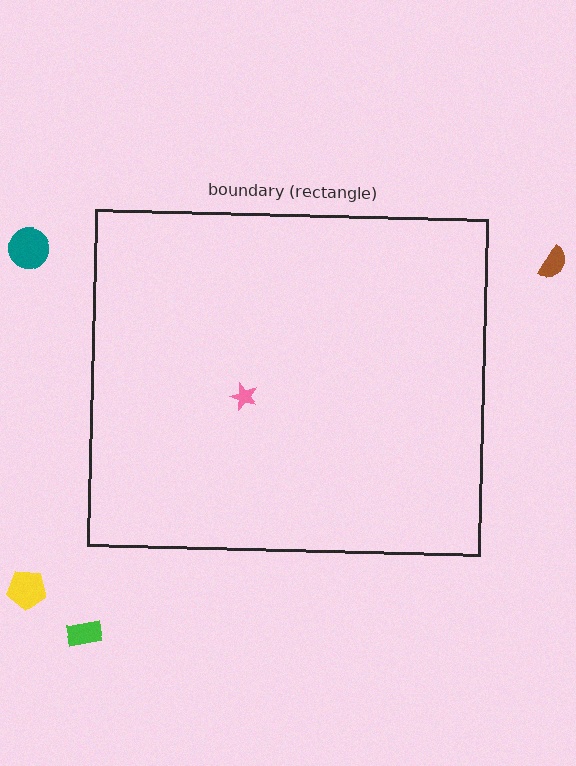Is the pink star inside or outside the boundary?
Inside.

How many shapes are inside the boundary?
1 inside, 4 outside.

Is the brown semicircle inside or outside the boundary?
Outside.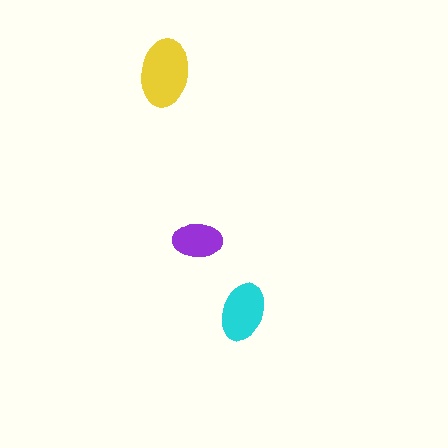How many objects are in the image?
There are 3 objects in the image.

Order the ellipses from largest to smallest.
the yellow one, the cyan one, the purple one.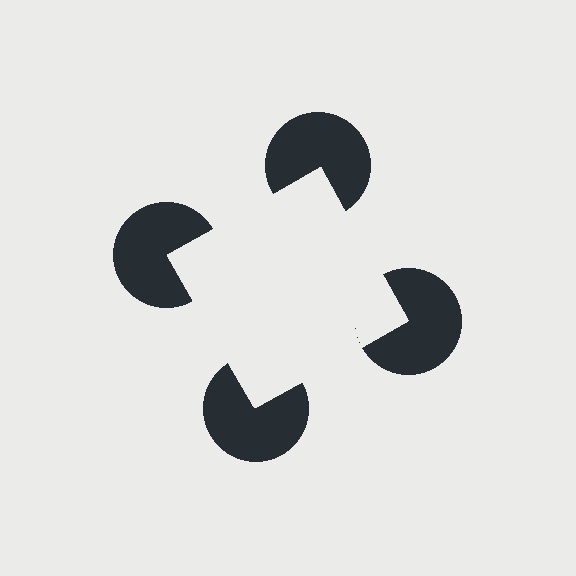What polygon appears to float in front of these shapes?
An illusory square — its edges are inferred from the aligned wedge cuts in the pac-man discs, not physically drawn.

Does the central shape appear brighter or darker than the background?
It typically appears slightly brighter than the background, even though no actual brightness change is drawn.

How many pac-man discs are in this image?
There are 4 — one at each vertex of the illusory square.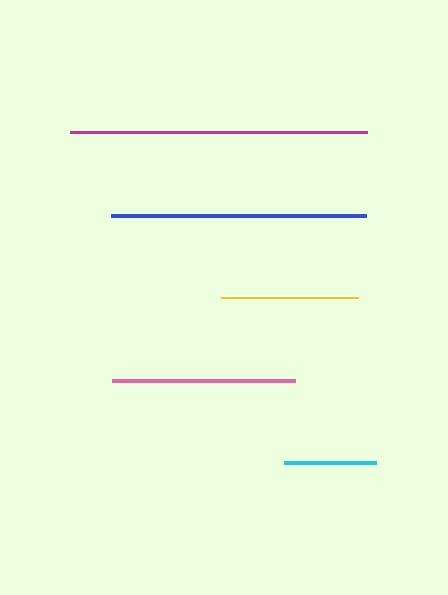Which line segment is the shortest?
The cyan line is the shortest at approximately 93 pixels.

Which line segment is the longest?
The magenta line is the longest at approximately 297 pixels.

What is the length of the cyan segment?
The cyan segment is approximately 93 pixels long.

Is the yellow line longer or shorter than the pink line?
The pink line is longer than the yellow line.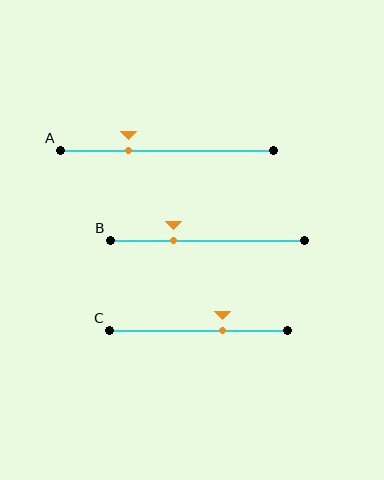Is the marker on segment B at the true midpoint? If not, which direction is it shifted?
No, the marker on segment B is shifted to the left by about 17% of the segment length.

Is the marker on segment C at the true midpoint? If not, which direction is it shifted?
No, the marker on segment C is shifted to the right by about 14% of the segment length.